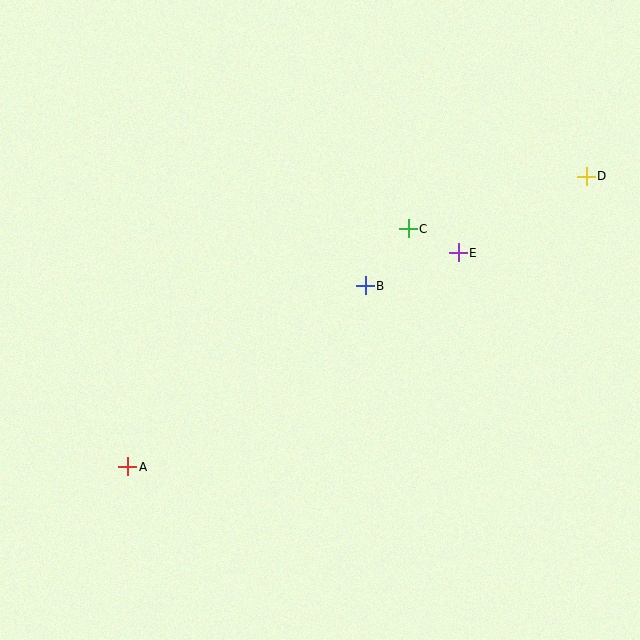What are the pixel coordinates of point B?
Point B is at (365, 286).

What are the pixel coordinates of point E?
Point E is at (458, 253).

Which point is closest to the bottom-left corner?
Point A is closest to the bottom-left corner.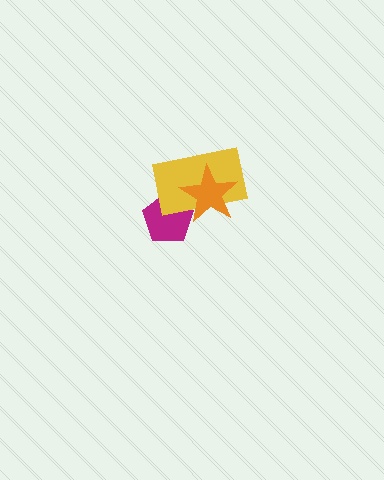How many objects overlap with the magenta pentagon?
2 objects overlap with the magenta pentagon.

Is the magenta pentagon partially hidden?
Yes, it is partially covered by another shape.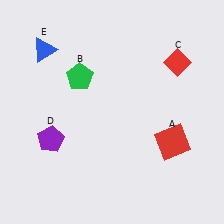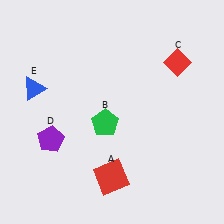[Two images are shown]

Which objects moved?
The objects that moved are: the red square (A), the green pentagon (B), the blue triangle (E).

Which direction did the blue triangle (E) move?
The blue triangle (E) moved down.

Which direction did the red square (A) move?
The red square (A) moved left.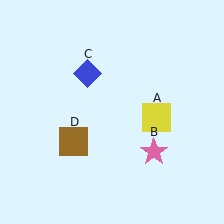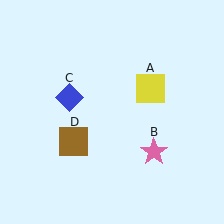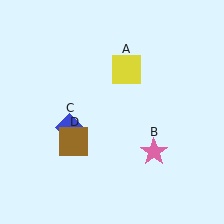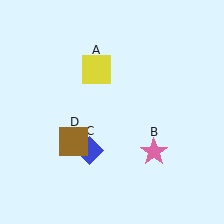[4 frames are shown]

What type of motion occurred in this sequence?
The yellow square (object A), blue diamond (object C) rotated counterclockwise around the center of the scene.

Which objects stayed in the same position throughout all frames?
Pink star (object B) and brown square (object D) remained stationary.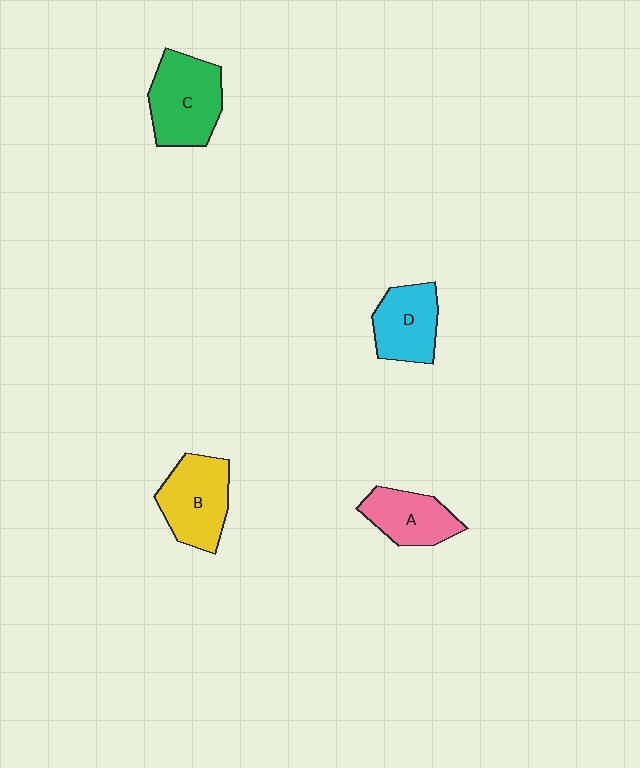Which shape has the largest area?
Shape C (green).